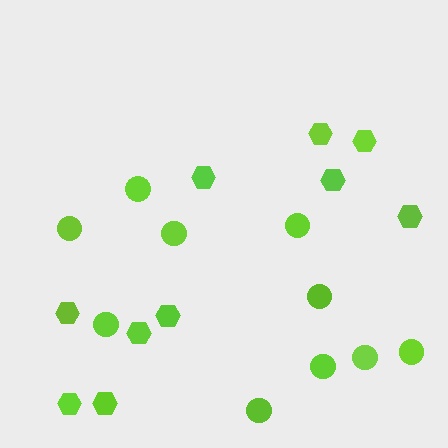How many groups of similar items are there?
There are 2 groups: one group of hexagons (10) and one group of circles (10).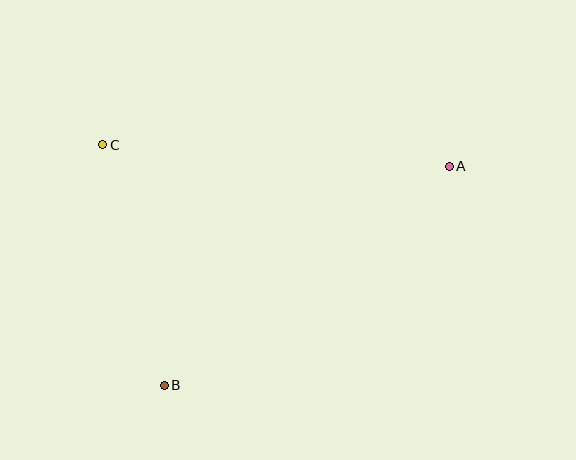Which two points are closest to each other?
Points B and C are closest to each other.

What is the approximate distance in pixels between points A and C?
The distance between A and C is approximately 348 pixels.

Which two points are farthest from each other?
Points A and B are farthest from each other.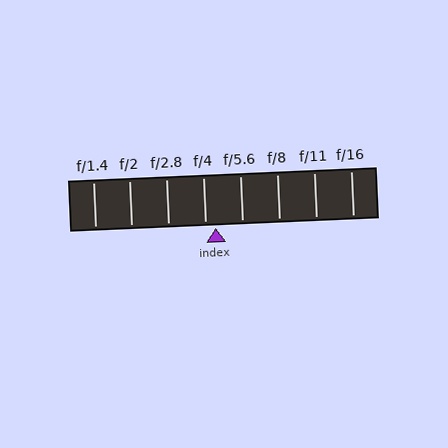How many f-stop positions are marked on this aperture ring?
There are 8 f-stop positions marked.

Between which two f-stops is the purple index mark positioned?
The index mark is between f/4 and f/5.6.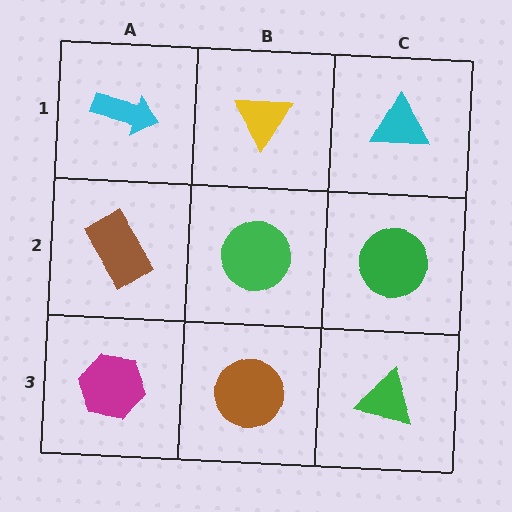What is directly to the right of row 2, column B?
A green circle.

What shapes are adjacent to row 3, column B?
A green circle (row 2, column B), a magenta hexagon (row 3, column A), a green triangle (row 3, column C).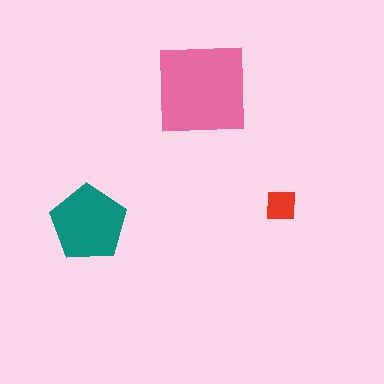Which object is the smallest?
The red square.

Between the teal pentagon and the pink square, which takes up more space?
The pink square.